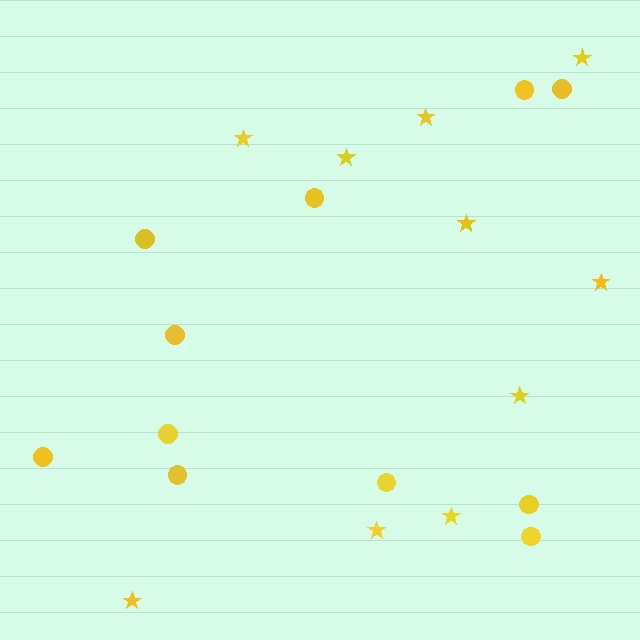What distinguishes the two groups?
There are 2 groups: one group of stars (10) and one group of circles (11).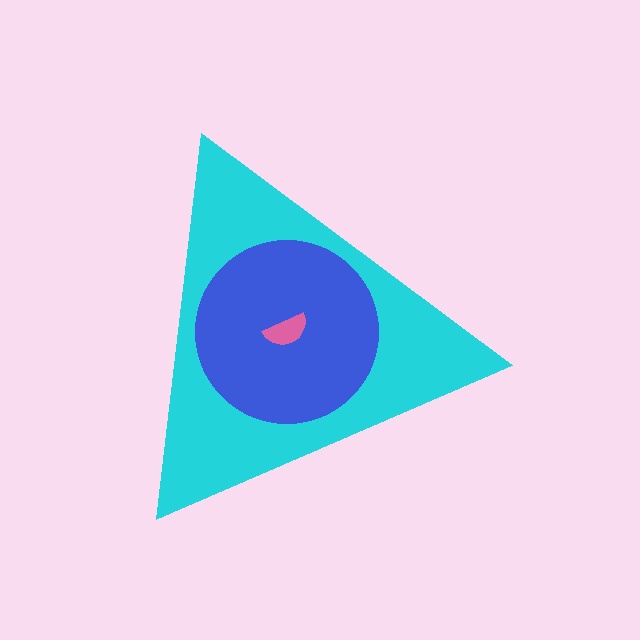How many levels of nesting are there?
3.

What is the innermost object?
The pink semicircle.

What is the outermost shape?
The cyan triangle.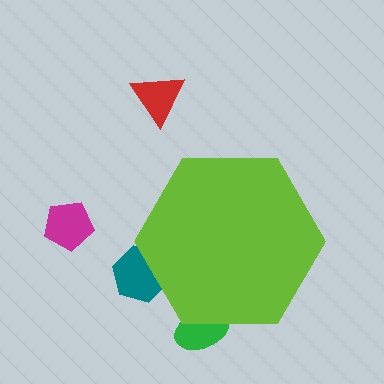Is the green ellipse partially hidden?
Yes, the green ellipse is partially hidden behind the lime hexagon.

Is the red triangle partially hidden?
No, the red triangle is fully visible.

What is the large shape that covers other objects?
A lime hexagon.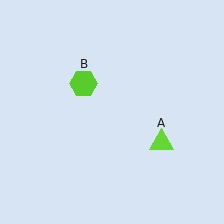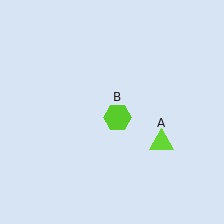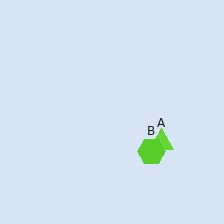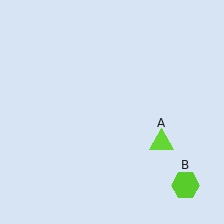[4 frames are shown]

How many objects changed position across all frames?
1 object changed position: lime hexagon (object B).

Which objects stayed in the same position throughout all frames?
Lime triangle (object A) remained stationary.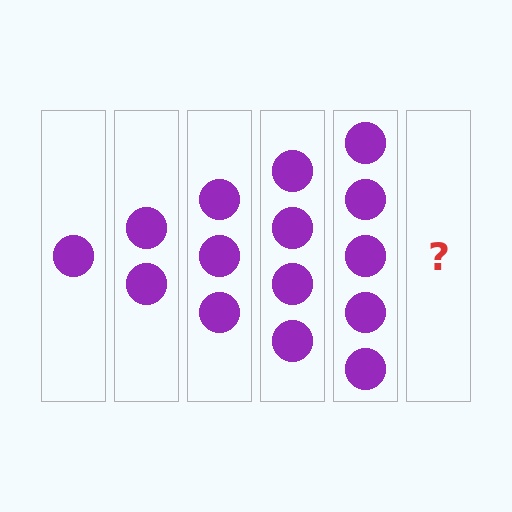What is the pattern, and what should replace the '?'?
The pattern is that each step adds one more circle. The '?' should be 6 circles.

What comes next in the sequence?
The next element should be 6 circles.